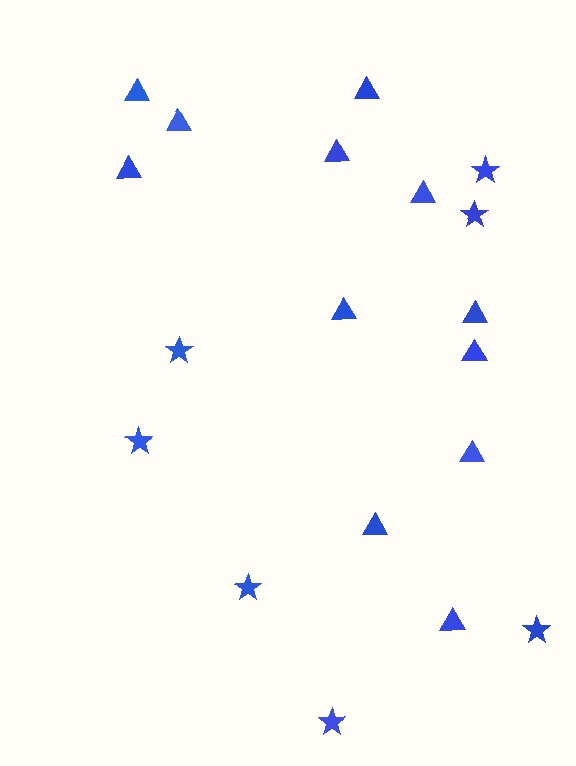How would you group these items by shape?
There are 2 groups: one group of stars (7) and one group of triangles (12).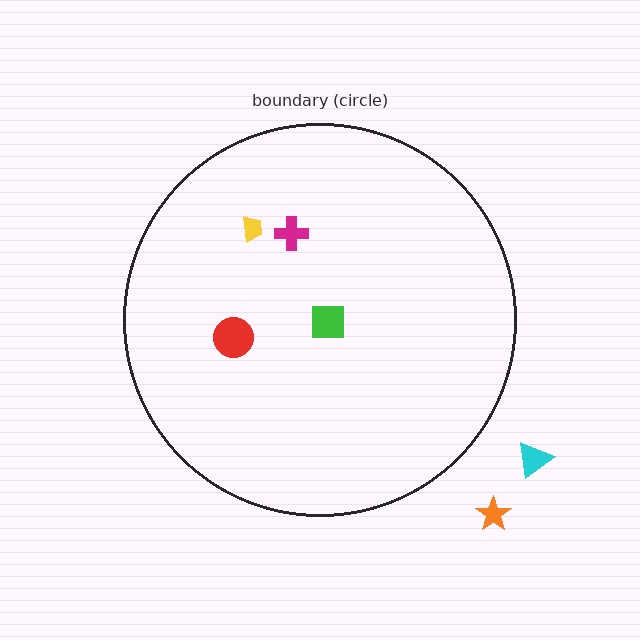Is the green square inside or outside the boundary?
Inside.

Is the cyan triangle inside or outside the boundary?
Outside.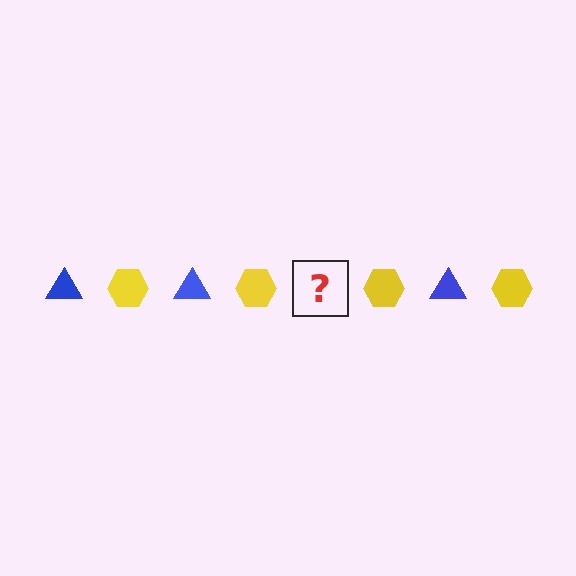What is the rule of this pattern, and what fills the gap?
The rule is that the pattern alternates between blue triangle and yellow hexagon. The gap should be filled with a blue triangle.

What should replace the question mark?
The question mark should be replaced with a blue triangle.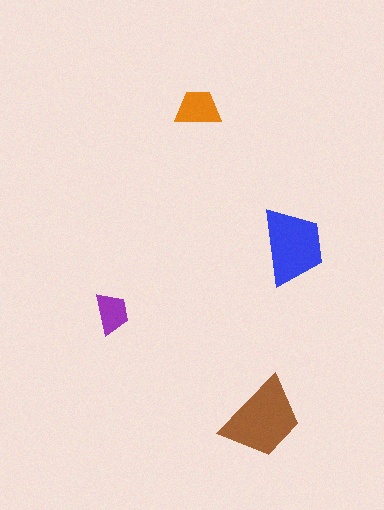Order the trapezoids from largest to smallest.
the brown one, the blue one, the orange one, the purple one.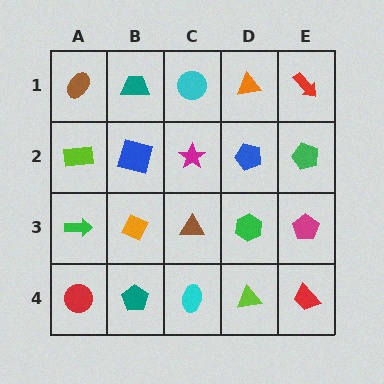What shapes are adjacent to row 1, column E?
A green pentagon (row 2, column E), an orange triangle (row 1, column D).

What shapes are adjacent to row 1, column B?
A blue square (row 2, column B), a brown ellipse (row 1, column A), a cyan circle (row 1, column C).